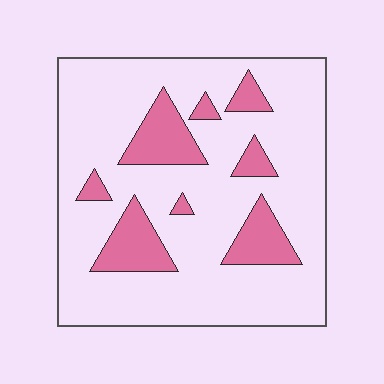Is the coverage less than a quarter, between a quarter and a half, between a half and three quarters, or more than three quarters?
Less than a quarter.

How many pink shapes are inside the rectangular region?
8.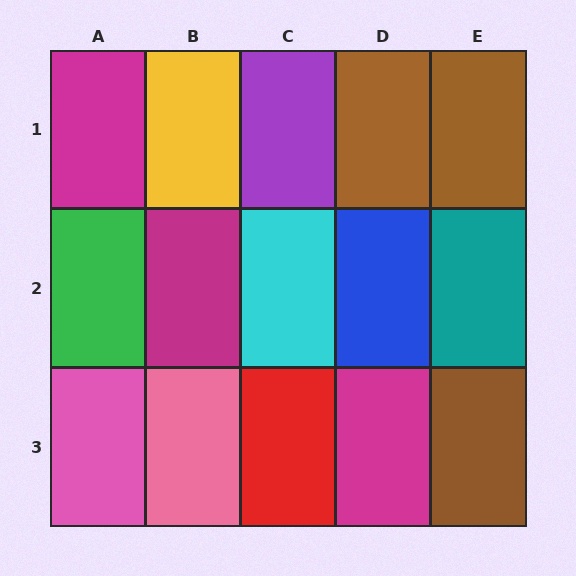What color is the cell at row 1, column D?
Brown.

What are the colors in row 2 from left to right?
Green, magenta, cyan, blue, teal.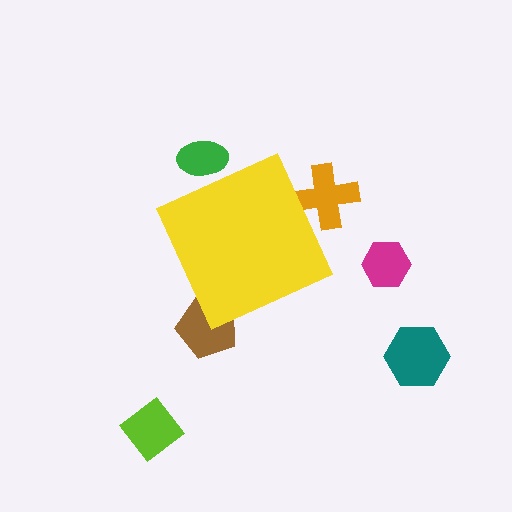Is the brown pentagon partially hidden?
Yes, the brown pentagon is partially hidden behind the yellow diamond.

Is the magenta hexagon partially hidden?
No, the magenta hexagon is fully visible.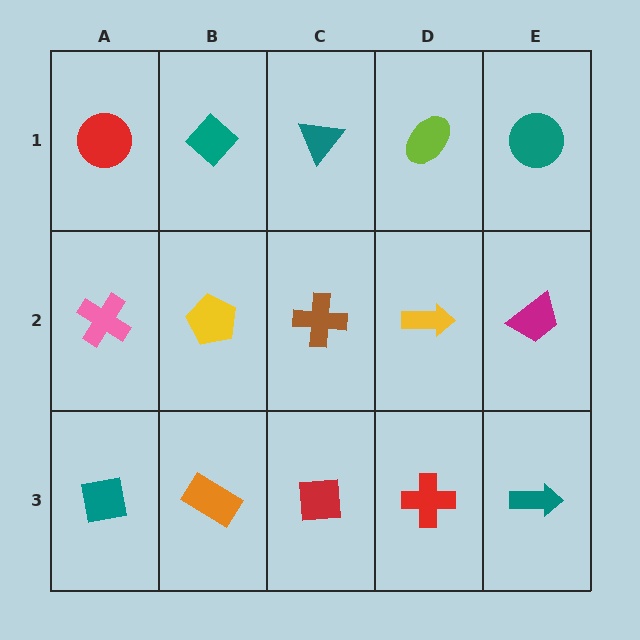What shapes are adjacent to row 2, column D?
A lime ellipse (row 1, column D), a red cross (row 3, column D), a brown cross (row 2, column C), a magenta trapezoid (row 2, column E).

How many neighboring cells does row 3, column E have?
2.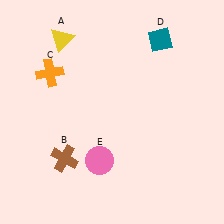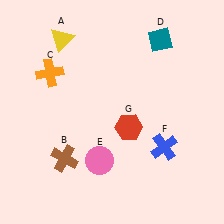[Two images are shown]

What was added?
A blue cross (F), a red hexagon (G) were added in Image 2.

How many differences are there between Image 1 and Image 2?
There are 2 differences between the two images.